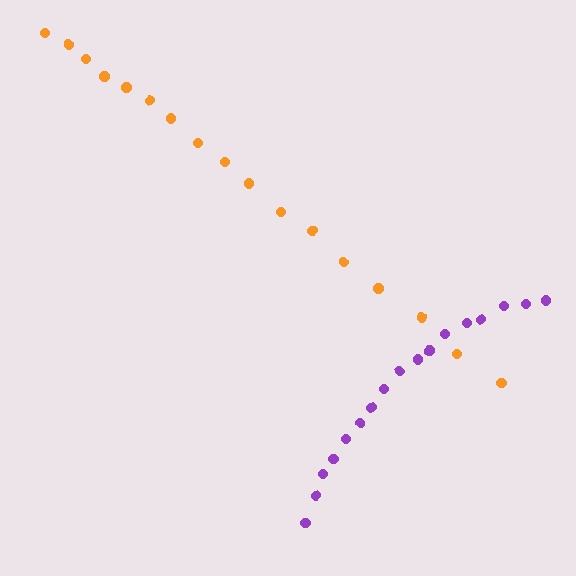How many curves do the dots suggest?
There are 2 distinct paths.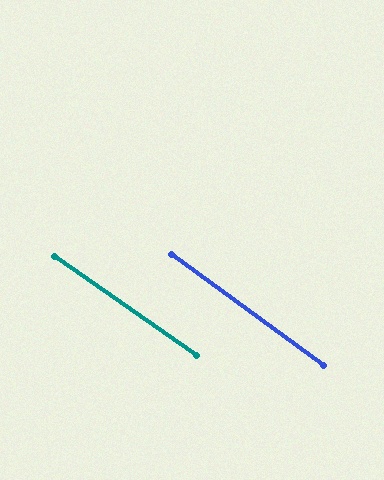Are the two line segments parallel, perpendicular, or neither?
Parallel — their directions differ by only 1.4°.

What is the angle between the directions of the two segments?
Approximately 1 degree.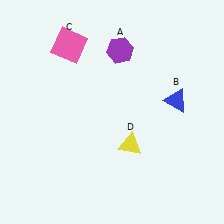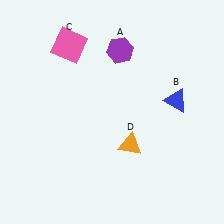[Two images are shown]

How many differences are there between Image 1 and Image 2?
There is 1 difference between the two images.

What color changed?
The triangle (D) changed from yellow in Image 1 to orange in Image 2.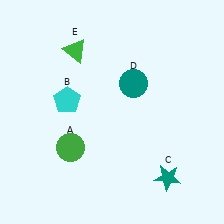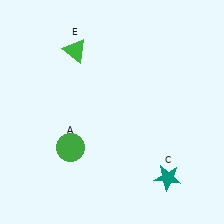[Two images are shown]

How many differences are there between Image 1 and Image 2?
There are 2 differences between the two images.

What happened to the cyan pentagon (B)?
The cyan pentagon (B) was removed in Image 2. It was in the top-left area of Image 1.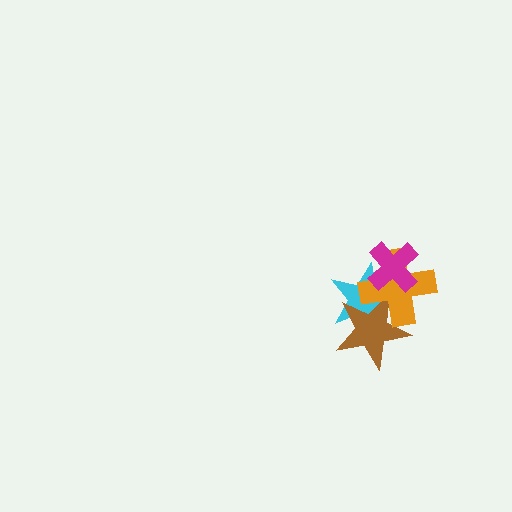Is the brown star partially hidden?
Yes, it is partially covered by another shape.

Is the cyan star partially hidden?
Yes, it is partially covered by another shape.